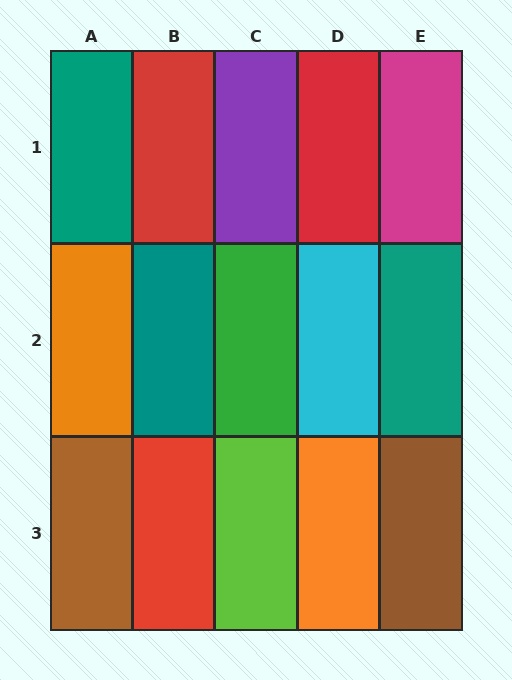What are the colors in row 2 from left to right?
Orange, teal, green, cyan, teal.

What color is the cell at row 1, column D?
Red.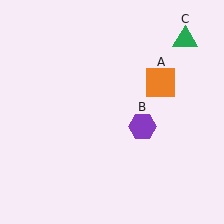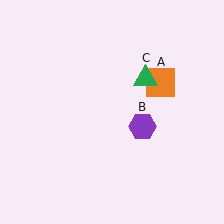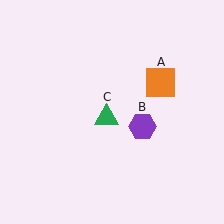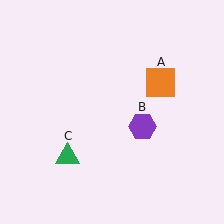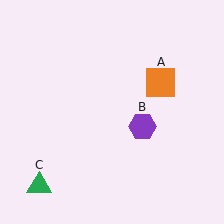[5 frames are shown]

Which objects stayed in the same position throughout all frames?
Orange square (object A) and purple hexagon (object B) remained stationary.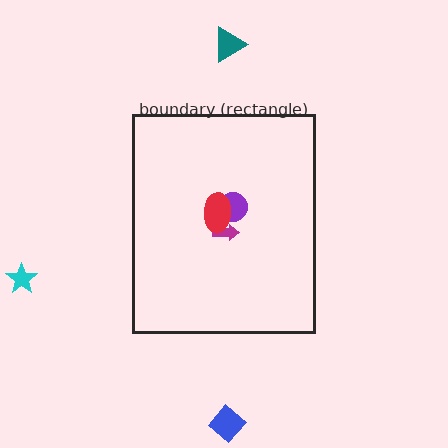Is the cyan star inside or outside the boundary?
Outside.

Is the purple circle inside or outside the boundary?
Inside.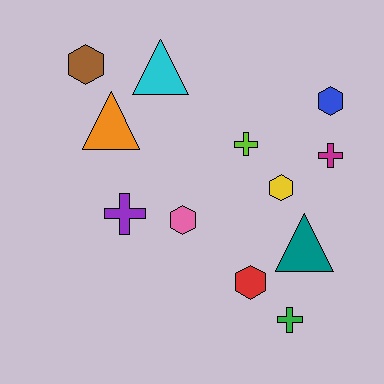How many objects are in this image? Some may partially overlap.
There are 12 objects.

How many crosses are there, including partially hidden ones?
There are 4 crosses.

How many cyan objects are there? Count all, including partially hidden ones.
There is 1 cyan object.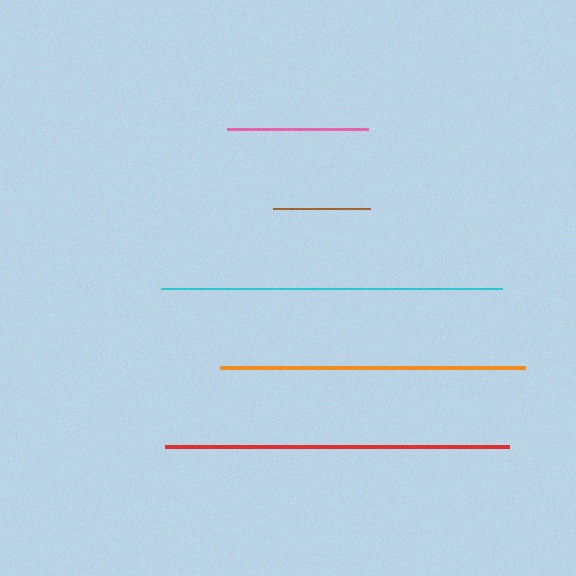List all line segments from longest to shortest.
From longest to shortest: red, cyan, orange, pink, brown.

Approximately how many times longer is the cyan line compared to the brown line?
The cyan line is approximately 3.5 times the length of the brown line.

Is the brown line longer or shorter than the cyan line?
The cyan line is longer than the brown line.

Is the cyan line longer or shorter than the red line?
The red line is longer than the cyan line.